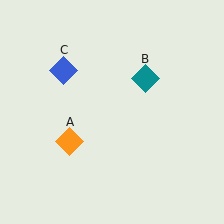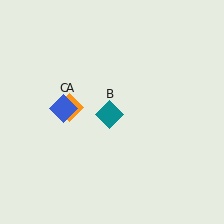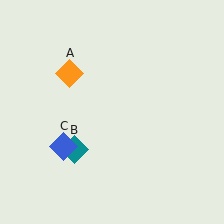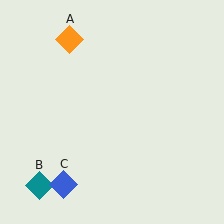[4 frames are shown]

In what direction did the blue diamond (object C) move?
The blue diamond (object C) moved down.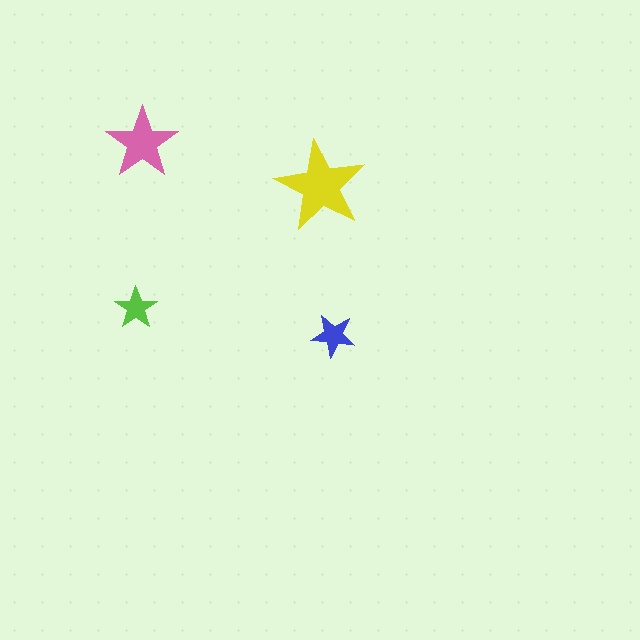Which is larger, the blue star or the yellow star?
The yellow one.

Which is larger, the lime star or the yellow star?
The yellow one.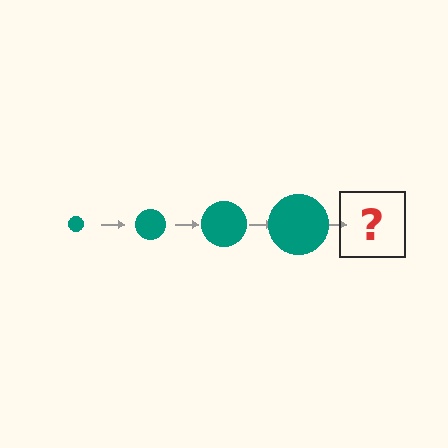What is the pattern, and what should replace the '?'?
The pattern is that the circle gets progressively larger each step. The '?' should be a teal circle, larger than the previous one.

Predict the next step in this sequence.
The next step is a teal circle, larger than the previous one.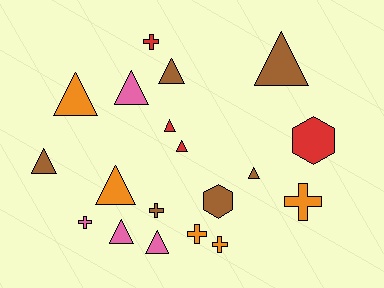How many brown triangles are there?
There are 4 brown triangles.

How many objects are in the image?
There are 19 objects.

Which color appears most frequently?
Brown, with 6 objects.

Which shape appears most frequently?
Triangle, with 11 objects.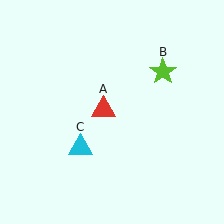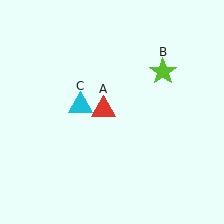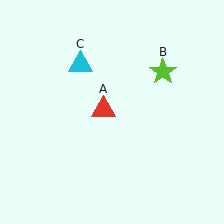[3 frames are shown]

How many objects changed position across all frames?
1 object changed position: cyan triangle (object C).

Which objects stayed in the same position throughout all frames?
Red triangle (object A) and lime star (object B) remained stationary.